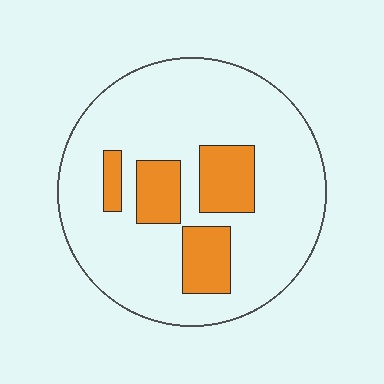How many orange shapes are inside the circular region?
4.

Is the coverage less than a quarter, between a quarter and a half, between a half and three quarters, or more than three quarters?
Less than a quarter.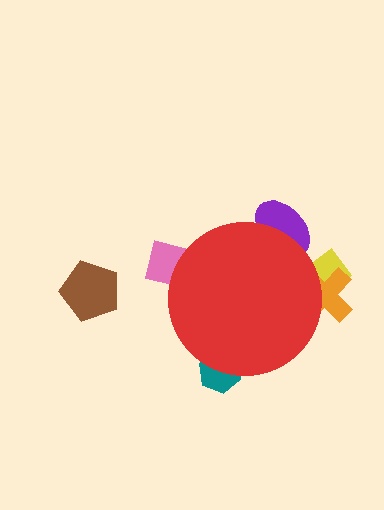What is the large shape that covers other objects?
A red circle.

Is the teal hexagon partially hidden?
Yes, the teal hexagon is partially hidden behind the red circle.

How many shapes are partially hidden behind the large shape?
5 shapes are partially hidden.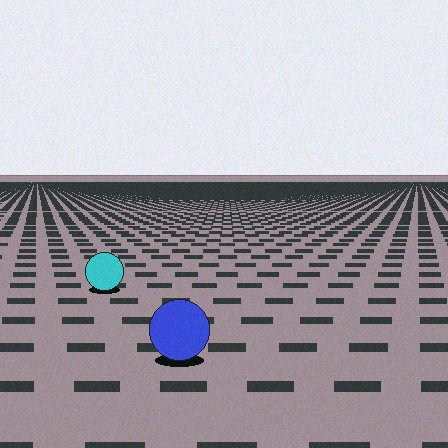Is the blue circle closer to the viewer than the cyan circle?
Yes. The blue circle is closer — you can tell from the texture gradient: the ground texture is coarser near it.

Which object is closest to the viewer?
The blue circle is closest. The texture marks near it are larger and more spread out.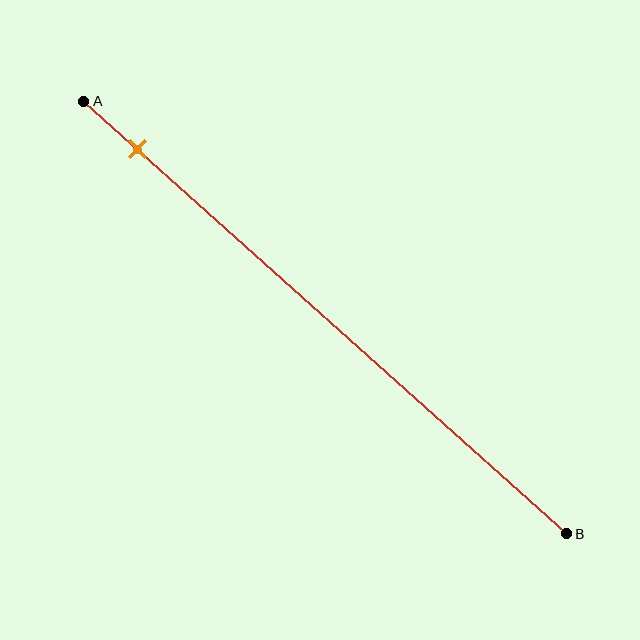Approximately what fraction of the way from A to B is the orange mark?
The orange mark is approximately 10% of the way from A to B.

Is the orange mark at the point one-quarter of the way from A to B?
No, the mark is at about 10% from A, not at the 25% one-quarter point.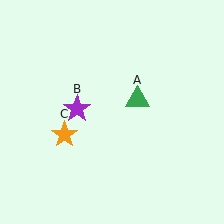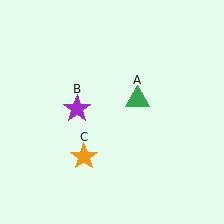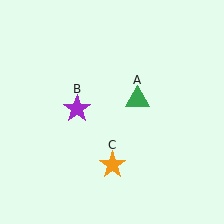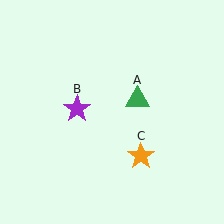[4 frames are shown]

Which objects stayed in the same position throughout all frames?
Green triangle (object A) and purple star (object B) remained stationary.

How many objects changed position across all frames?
1 object changed position: orange star (object C).